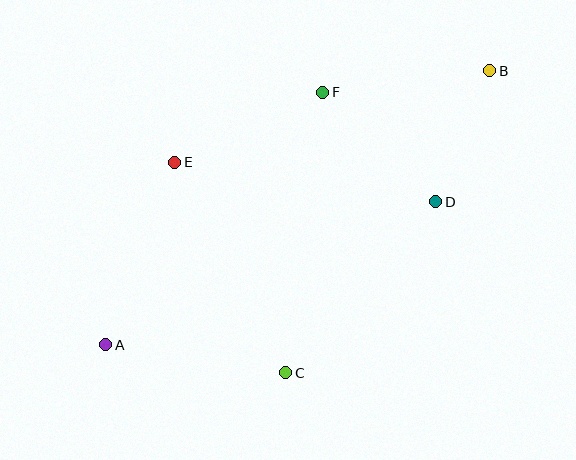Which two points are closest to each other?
Points B and D are closest to each other.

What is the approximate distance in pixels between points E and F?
The distance between E and F is approximately 164 pixels.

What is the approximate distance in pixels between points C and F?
The distance between C and F is approximately 283 pixels.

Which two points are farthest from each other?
Points A and B are farthest from each other.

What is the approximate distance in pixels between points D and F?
The distance between D and F is approximately 157 pixels.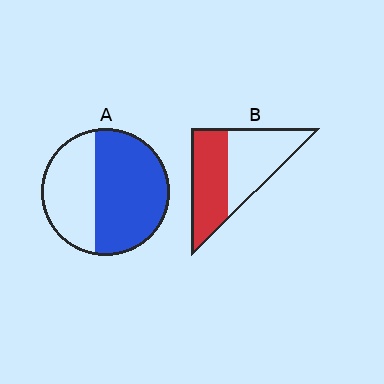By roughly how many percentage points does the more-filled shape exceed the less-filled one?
By roughly 10 percentage points (A over B).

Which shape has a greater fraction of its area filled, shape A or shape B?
Shape A.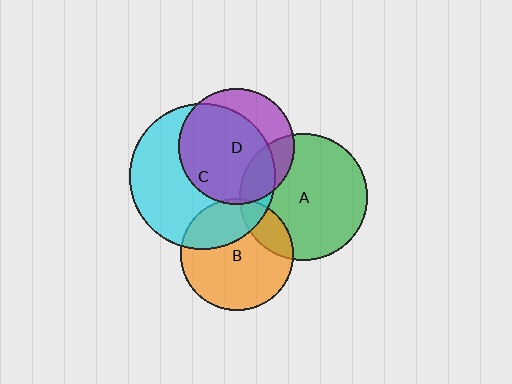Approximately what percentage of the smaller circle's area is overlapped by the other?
Approximately 15%.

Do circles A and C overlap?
Yes.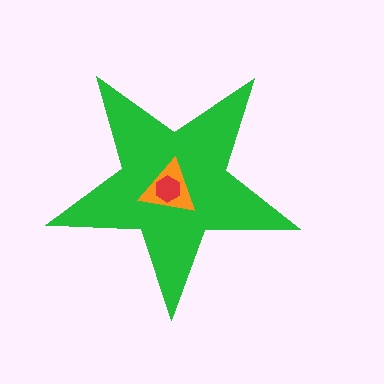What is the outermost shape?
The green star.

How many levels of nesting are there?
3.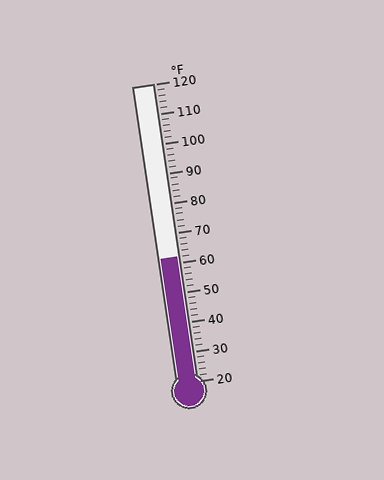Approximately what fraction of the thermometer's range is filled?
The thermometer is filled to approximately 40% of its range.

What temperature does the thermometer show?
The thermometer shows approximately 62°F.